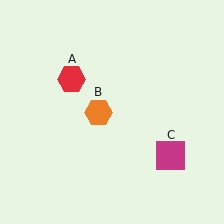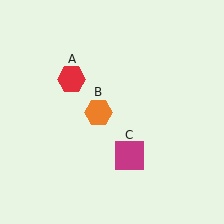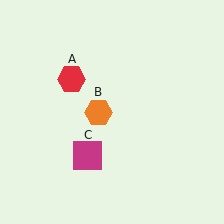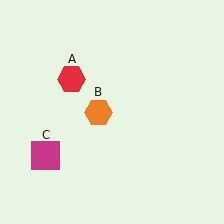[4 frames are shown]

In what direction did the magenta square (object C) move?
The magenta square (object C) moved left.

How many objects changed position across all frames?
1 object changed position: magenta square (object C).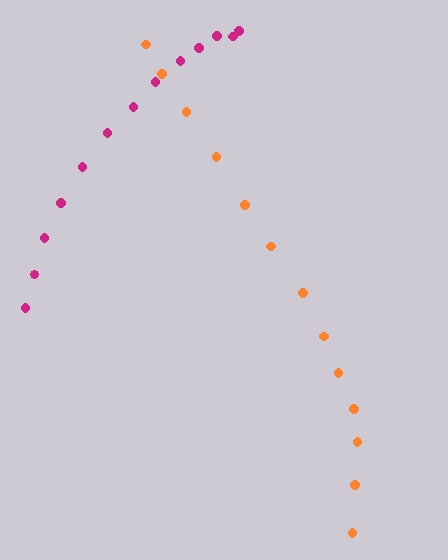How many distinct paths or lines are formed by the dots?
There are 2 distinct paths.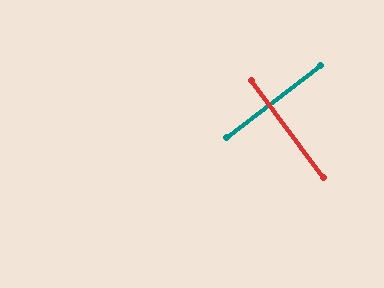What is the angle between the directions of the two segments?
Approximately 89 degrees.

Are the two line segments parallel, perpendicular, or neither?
Perpendicular — they meet at approximately 89°.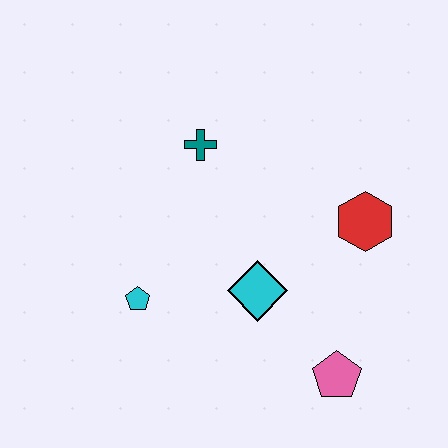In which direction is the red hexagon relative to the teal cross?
The red hexagon is to the right of the teal cross.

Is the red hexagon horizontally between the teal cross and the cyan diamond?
No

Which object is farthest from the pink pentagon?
The teal cross is farthest from the pink pentagon.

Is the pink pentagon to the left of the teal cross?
No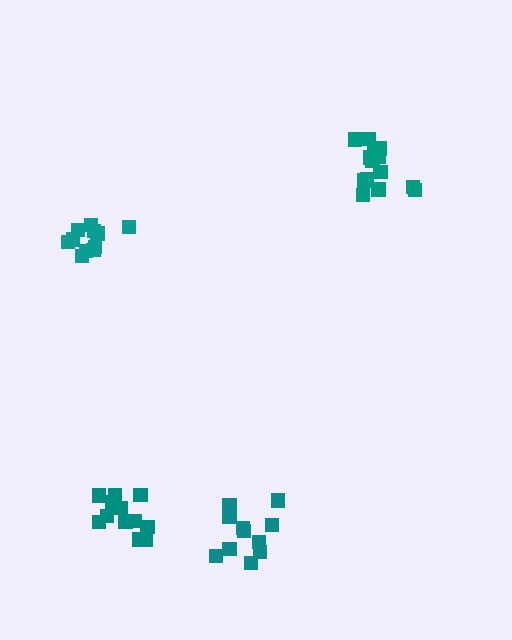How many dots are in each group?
Group 1: 11 dots, Group 2: 11 dots, Group 3: 14 dots, Group 4: 12 dots (48 total).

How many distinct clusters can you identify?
There are 4 distinct clusters.